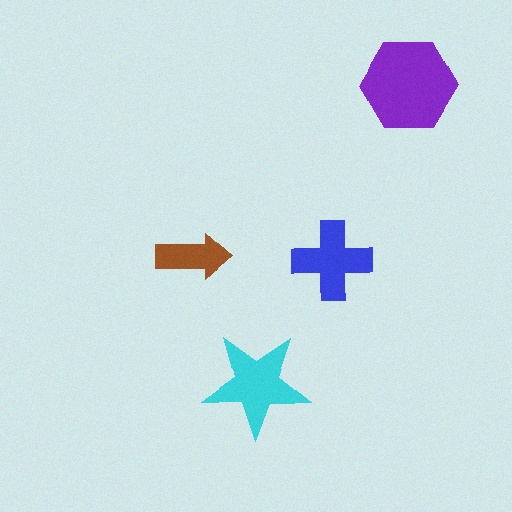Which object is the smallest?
The brown arrow.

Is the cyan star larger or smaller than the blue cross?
Larger.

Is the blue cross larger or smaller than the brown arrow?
Larger.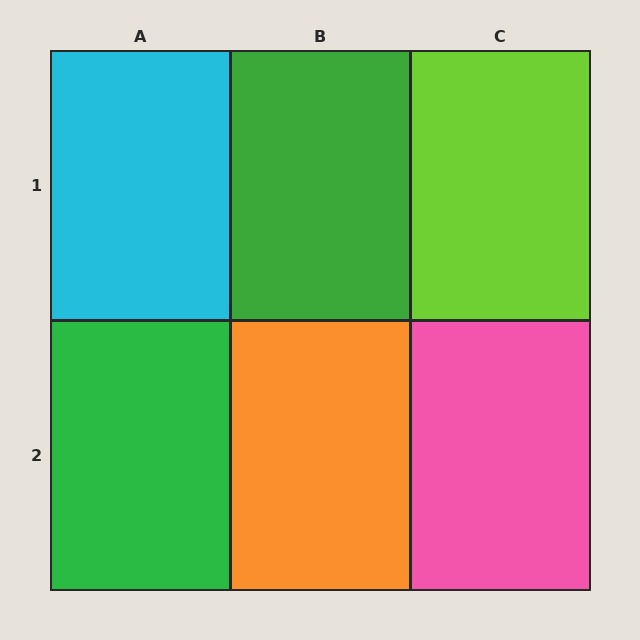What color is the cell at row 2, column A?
Green.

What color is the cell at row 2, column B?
Orange.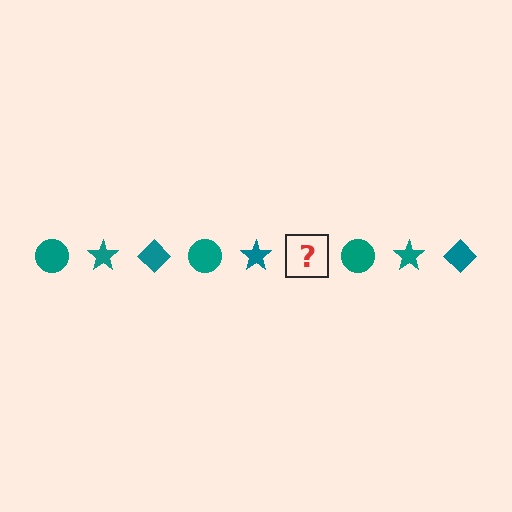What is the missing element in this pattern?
The missing element is a teal diamond.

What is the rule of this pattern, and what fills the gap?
The rule is that the pattern cycles through circle, star, diamond shapes in teal. The gap should be filled with a teal diamond.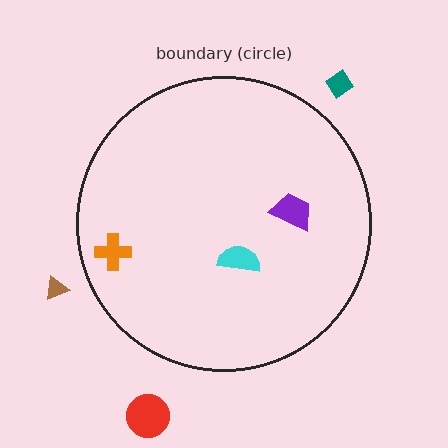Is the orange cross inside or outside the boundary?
Inside.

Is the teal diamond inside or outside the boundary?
Outside.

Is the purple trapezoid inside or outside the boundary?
Inside.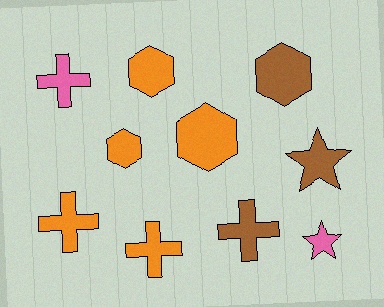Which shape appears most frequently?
Cross, with 4 objects.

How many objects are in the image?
There are 10 objects.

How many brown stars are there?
There is 1 brown star.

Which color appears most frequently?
Orange, with 5 objects.